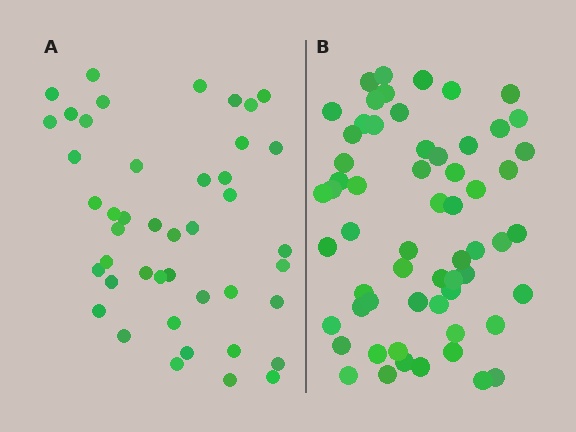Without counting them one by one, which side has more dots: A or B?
Region B (the right region) has more dots.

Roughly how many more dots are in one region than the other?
Region B has approximately 15 more dots than region A.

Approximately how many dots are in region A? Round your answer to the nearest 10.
About 40 dots. (The exact count is 44, which rounds to 40.)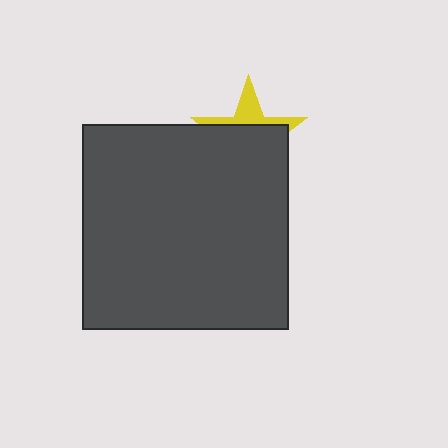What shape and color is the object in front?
The object in front is a dark gray square.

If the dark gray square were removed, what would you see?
You would see the complete yellow star.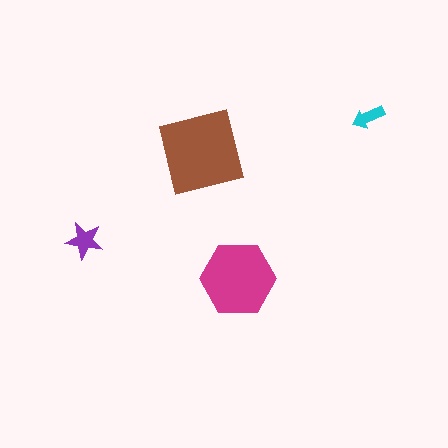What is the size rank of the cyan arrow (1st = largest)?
4th.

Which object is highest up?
The cyan arrow is topmost.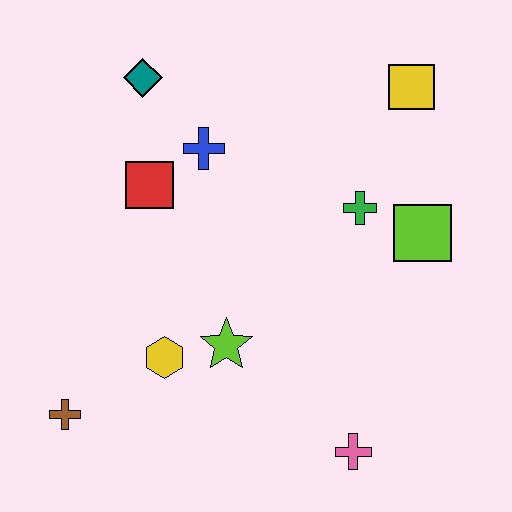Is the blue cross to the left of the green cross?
Yes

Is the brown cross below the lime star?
Yes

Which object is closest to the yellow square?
The green cross is closest to the yellow square.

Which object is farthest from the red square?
The pink cross is farthest from the red square.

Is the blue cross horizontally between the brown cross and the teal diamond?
No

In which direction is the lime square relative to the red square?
The lime square is to the right of the red square.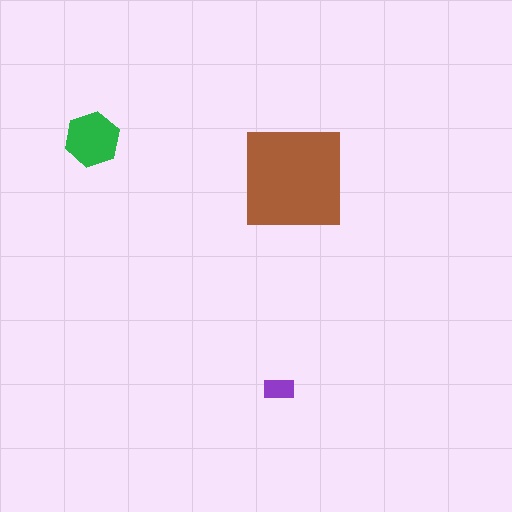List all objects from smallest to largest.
The purple rectangle, the green hexagon, the brown square.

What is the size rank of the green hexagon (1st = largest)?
2nd.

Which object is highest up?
The green hexagon is topmost.